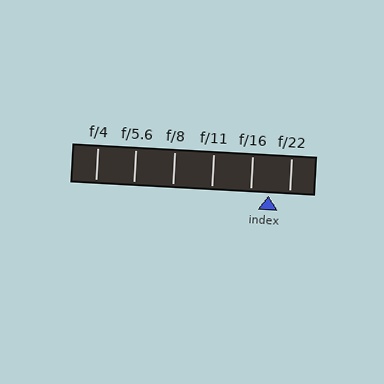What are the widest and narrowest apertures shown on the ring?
The widest aperture shown is f/4 and the narrowest is f/22.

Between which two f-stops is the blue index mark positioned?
The index mark is between f/16 and f/22.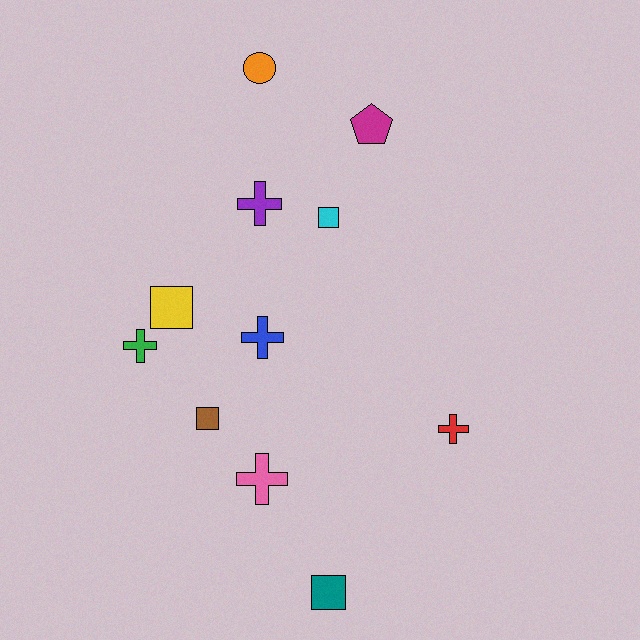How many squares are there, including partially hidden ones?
There are 4 squares.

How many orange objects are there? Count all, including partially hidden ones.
There is 1 orange object.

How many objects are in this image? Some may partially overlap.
There are 11 objects.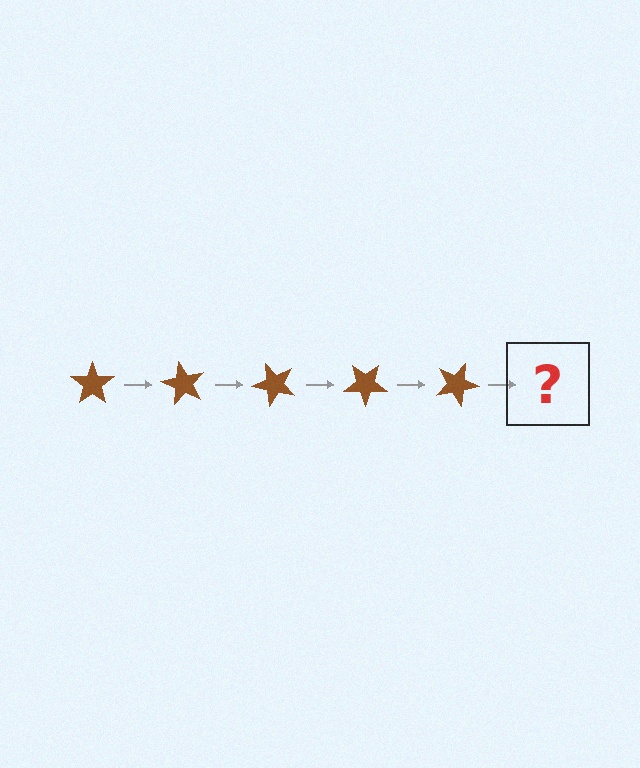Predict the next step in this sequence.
The next step is a brown star rotated 300 degrees.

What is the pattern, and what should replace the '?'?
The pattern is that the star rotates 60 degrees each step. The '?' should be a brown star rotated 300 degrees.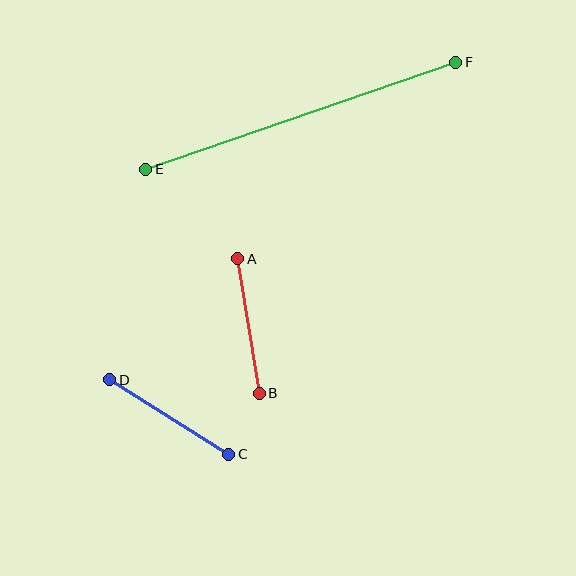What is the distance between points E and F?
The distance is approximately 328 pixels.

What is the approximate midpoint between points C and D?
The midpoint is at approximately (169, 417) pixels.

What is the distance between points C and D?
The distance is approximately 140 pixels.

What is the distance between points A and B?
The distance is approximately 136 pixels.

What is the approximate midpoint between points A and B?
The midpoint is at approximately (248, 326) pixels.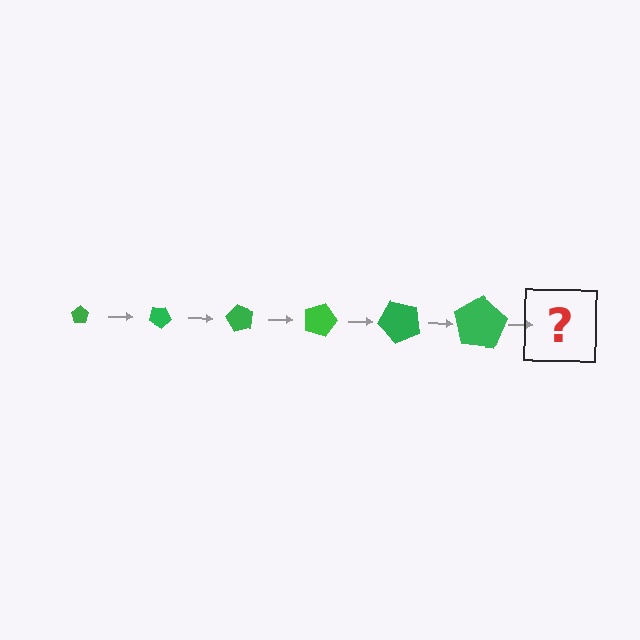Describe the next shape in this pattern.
It should be a pentagon, larger than the previous one and rotated 180 degrees from the start.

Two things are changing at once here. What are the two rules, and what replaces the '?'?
The two rules are that the pentagon grows larger each step and it rotates 30 degrees each step. The '?' should be a pentagon, larger than the previous one and rotated 180 degrees from the start.